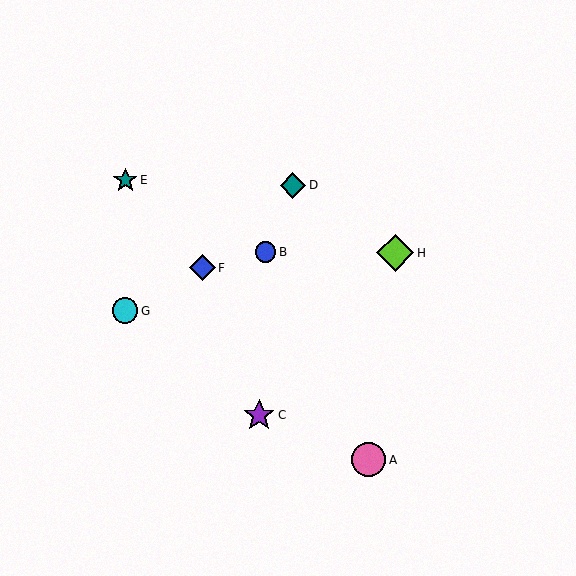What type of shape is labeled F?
Shape F is a blue diamond.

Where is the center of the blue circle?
The center of the blue circle is at (265, 252).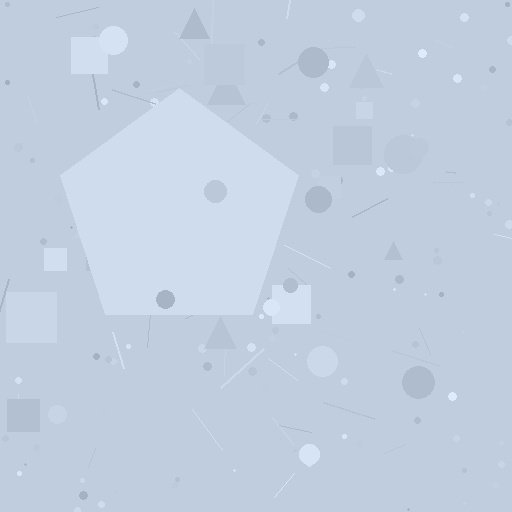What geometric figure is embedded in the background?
A pentagon is embedded in the background.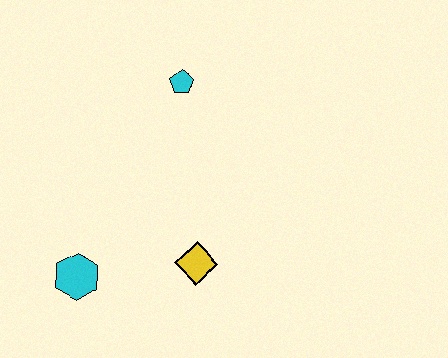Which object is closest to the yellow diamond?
The cyan hexagon is closest to the yellow diamond.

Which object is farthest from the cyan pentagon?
The cyan hexagon is farthest from the cyan pentagon.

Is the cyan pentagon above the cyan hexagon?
Yes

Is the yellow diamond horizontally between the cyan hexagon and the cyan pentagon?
No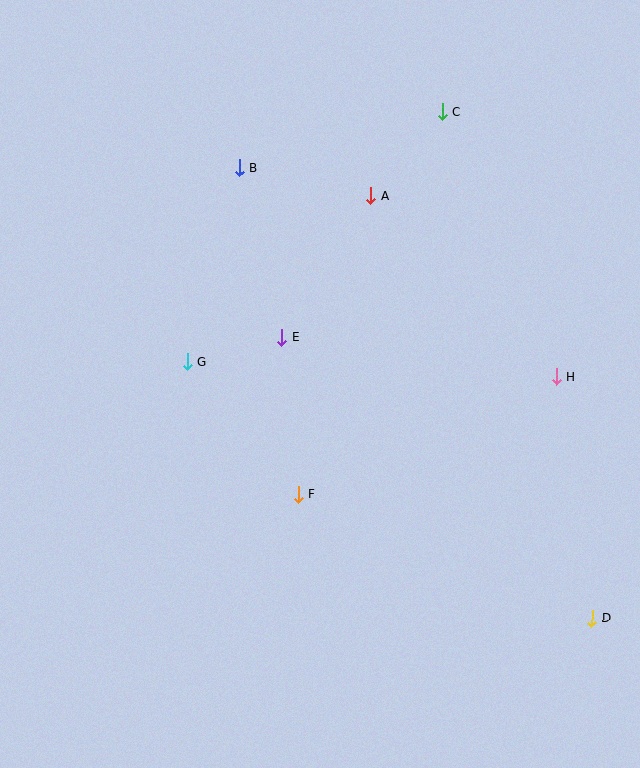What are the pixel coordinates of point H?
Point H is at (557, 376).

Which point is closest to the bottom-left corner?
Point F is closest to the bottom-left corner.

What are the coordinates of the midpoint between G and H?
The midpoint between G and H is at (372, 369).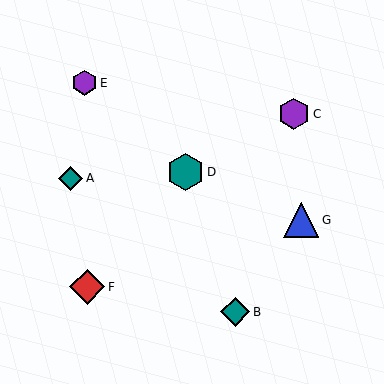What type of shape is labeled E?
Shape E is a purple hexagon.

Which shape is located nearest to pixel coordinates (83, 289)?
The red diamond (labeled F) at (87, 287) is nearest to that location.